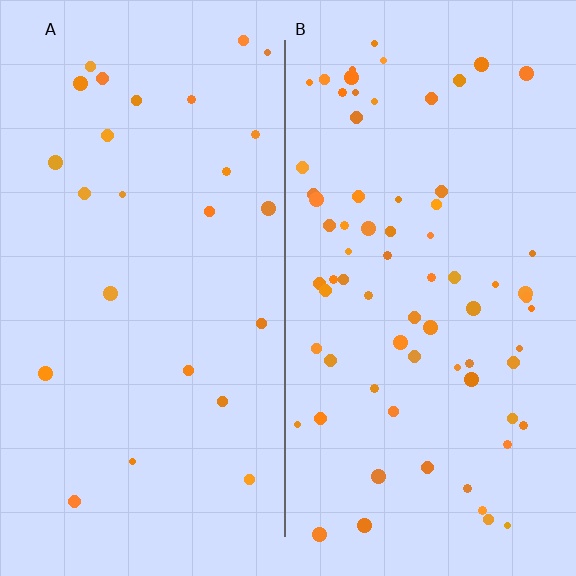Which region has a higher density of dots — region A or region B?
B (the right).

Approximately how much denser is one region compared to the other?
Approximately 2.8× — region B over region A.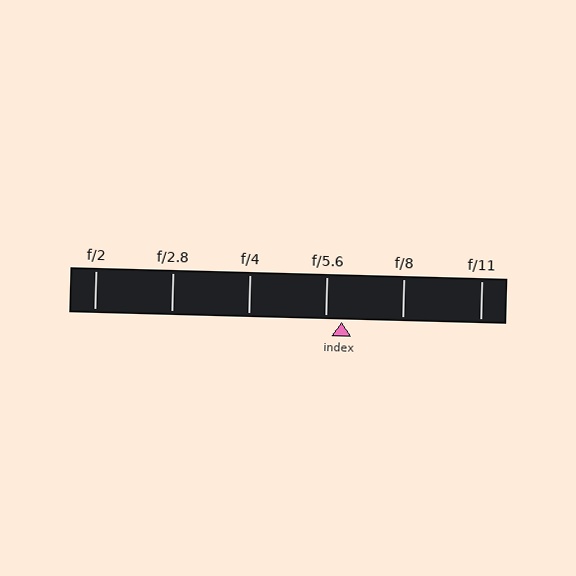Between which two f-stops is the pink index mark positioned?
The index mark is between f/5.6 and f/8.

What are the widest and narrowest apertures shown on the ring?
The widest aperture shown is f/2 and the narrowest is f/11.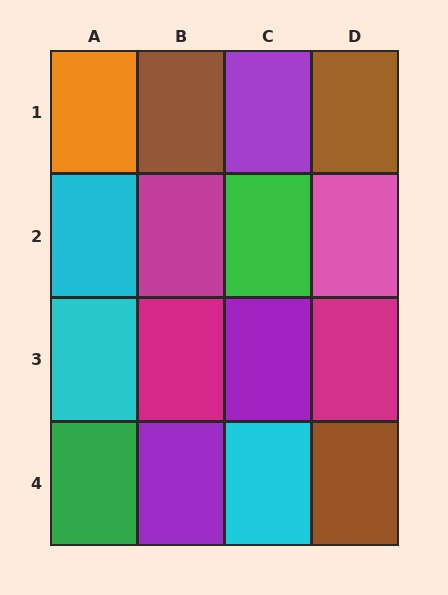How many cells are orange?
1 cell is orange.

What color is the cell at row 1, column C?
Purple.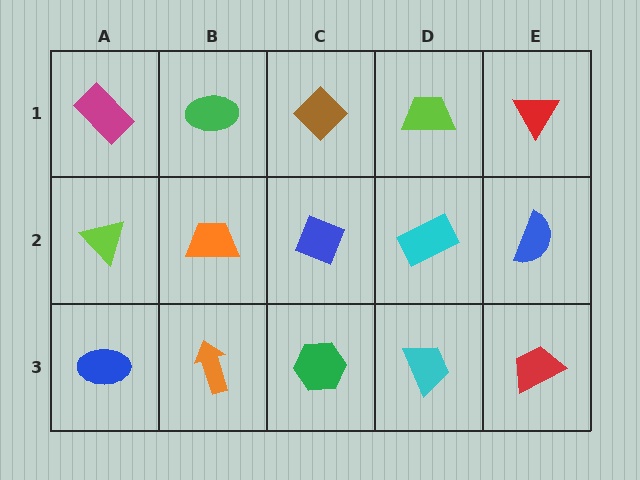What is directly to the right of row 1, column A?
A green ellipse.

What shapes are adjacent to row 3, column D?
A cyan rectangle (row 2, column D), a green hexagon (row 3, column C), a red trapezoid (row 3, column E).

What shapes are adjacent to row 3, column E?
A blue semicircle (row 2, column E), a cyan trapezoid (row 3, column D).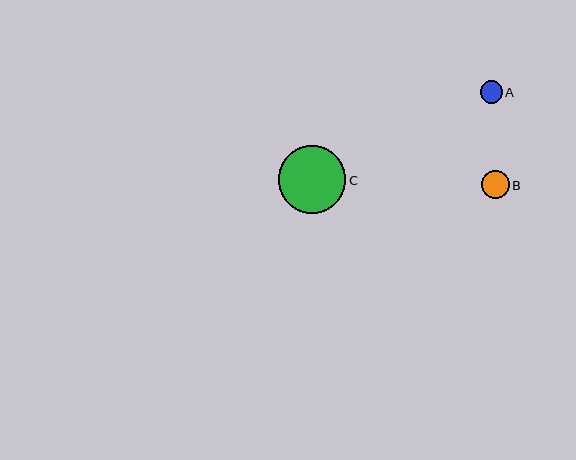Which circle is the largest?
Circle C is the largest with a size of approximately 68 pixels.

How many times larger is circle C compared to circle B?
Circle C is approximately 2.4 times the size of circle B.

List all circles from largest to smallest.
From largest to smallest: C, B, A.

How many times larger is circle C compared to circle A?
Circle C is approximately 3.1 times the size of circle A.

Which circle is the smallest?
Circle A is the smallest with a size of approximately 22 pixels.